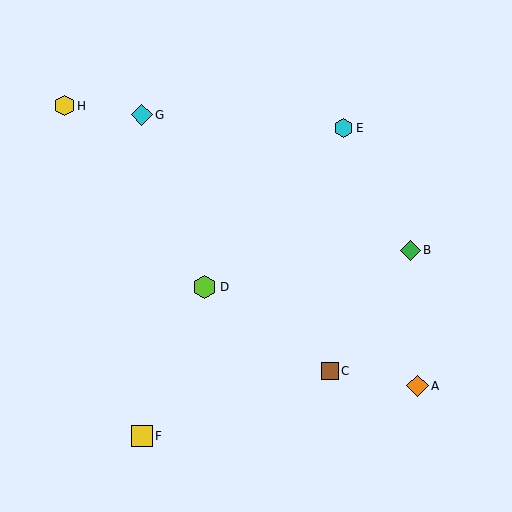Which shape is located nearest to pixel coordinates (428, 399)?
The orange diamond (labeled A) at (418, 386) is nearest to that location.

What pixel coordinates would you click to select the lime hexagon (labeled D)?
Click at (205, 287) to select the lime hexagon D.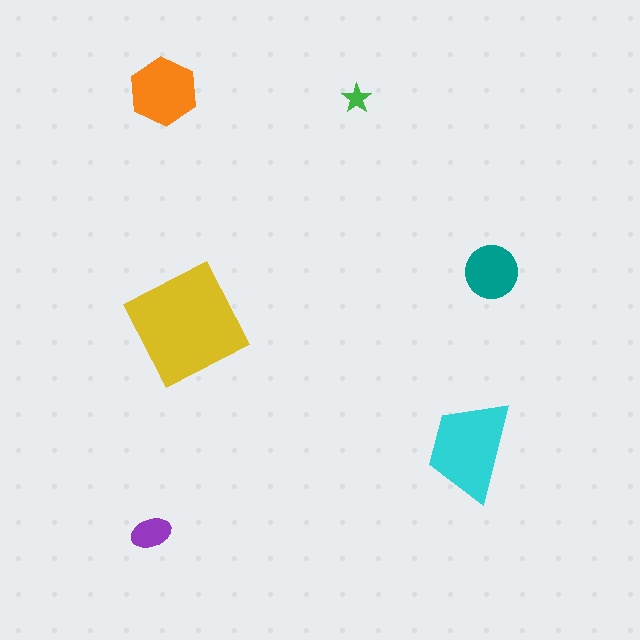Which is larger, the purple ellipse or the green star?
The purple ellipse.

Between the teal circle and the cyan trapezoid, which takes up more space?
The cyan trapezoid.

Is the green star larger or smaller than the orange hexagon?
Smaller.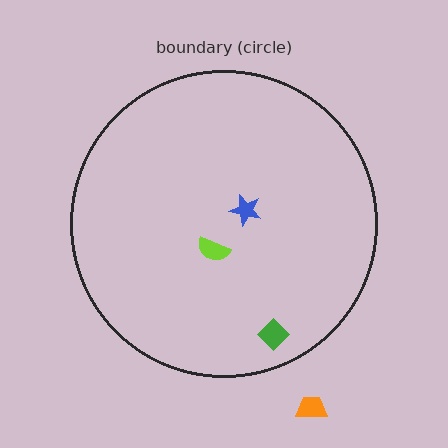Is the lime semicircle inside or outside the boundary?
Inside.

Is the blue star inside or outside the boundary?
Inside.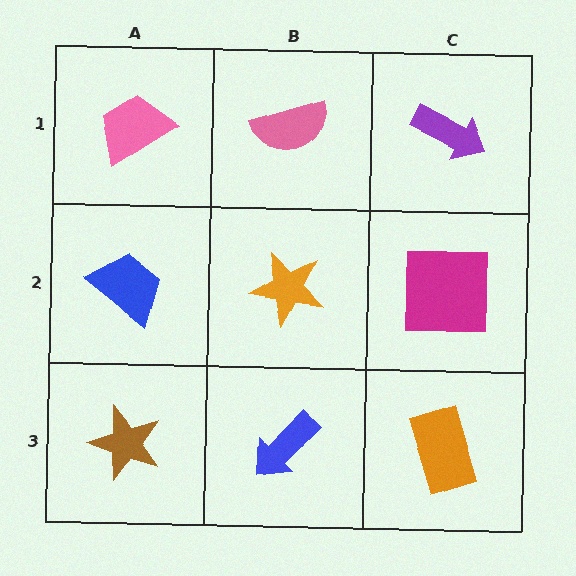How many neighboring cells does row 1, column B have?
3.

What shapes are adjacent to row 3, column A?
A blue trapezoid (row 2, column A), a blue arrow (row 3, column B).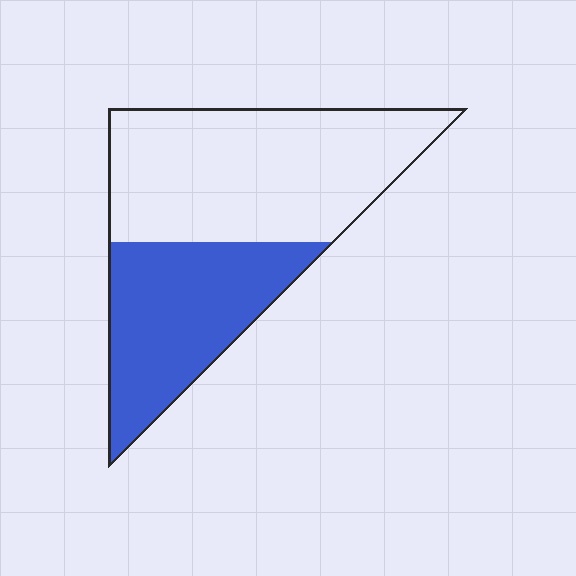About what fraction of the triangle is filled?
About two fifths (2/5).